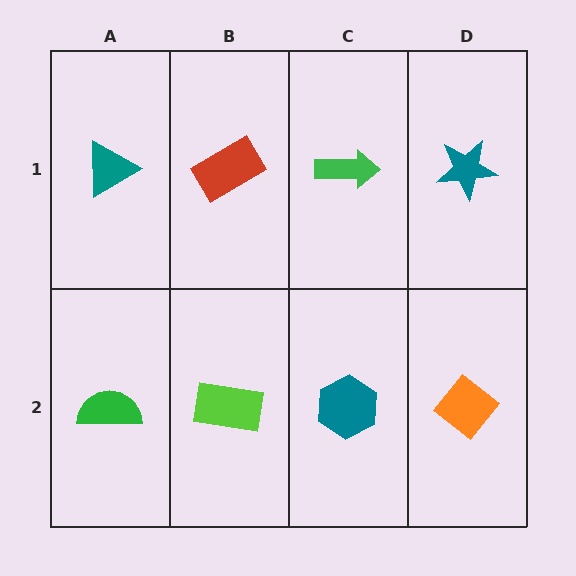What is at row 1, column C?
A green arrow.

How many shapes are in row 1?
4 shapes.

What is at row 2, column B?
A lime rectangle.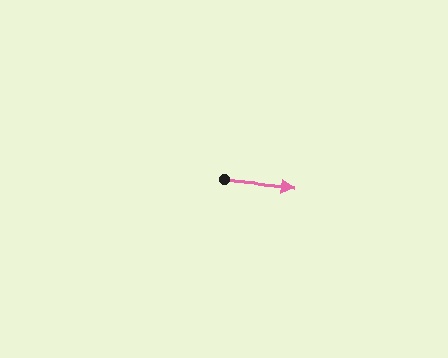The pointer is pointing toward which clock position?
Roughly 3 o'clock.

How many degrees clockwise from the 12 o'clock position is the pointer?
Approximately 96 degrees.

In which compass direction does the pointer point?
East.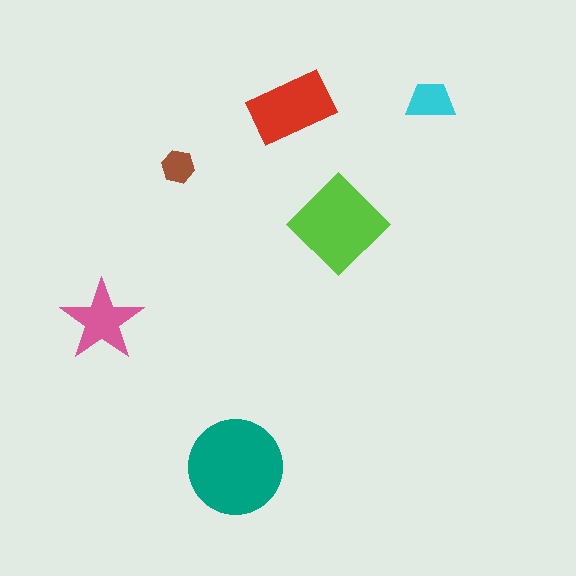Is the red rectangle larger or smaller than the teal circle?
Smaller.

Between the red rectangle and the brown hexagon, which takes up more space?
The red rectangle.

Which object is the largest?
The teal circle.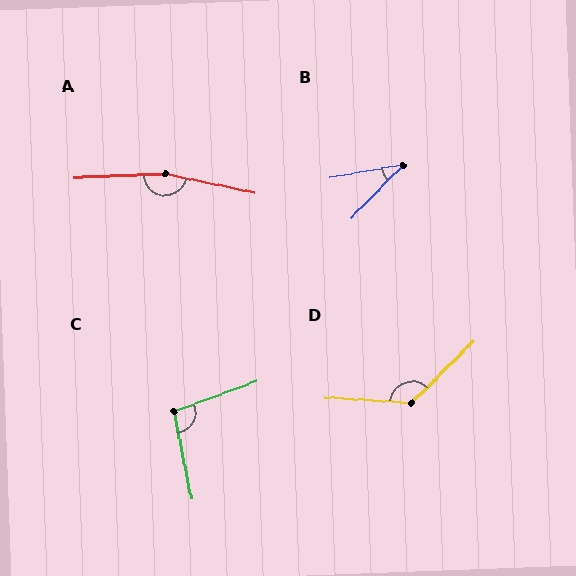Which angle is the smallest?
B, at approximately 36 degrees.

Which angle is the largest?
A, at approximately 166 degrees.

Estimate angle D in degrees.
Approximately 131 degrees.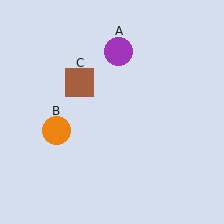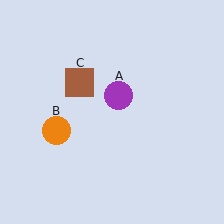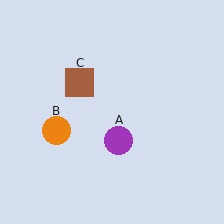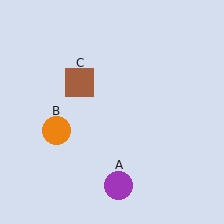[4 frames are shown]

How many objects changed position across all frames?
1 object changed position: purple circle (object A).